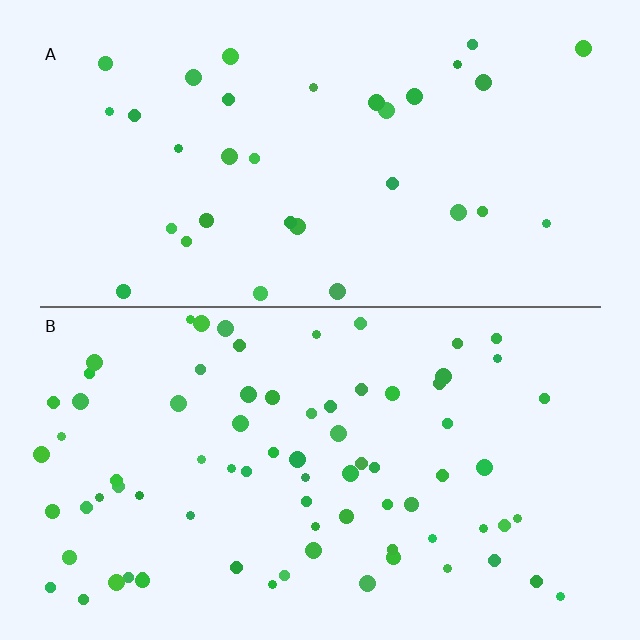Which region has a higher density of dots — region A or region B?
B (the bottom).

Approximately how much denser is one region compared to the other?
Approximately 2.3× — region B over region A.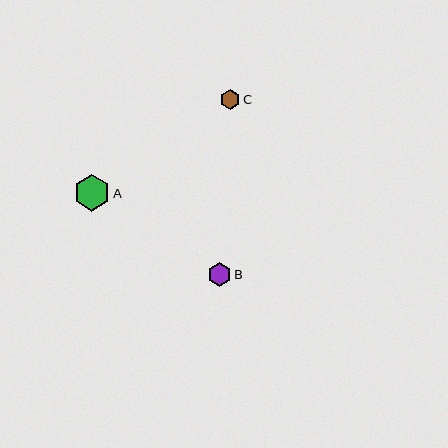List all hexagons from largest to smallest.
From largest to smallest: A, B, C.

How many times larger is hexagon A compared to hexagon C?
Hexagon A is approximately 1.8 times the size of hexagon C.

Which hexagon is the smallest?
Hexagon C is the smallest with a size of approximately 20 pixels.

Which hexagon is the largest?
Hexagon A is the largest with a size of approximately 37 pixels.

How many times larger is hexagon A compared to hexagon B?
Hexagon A is approximately 1.6 times the size of hexagon B.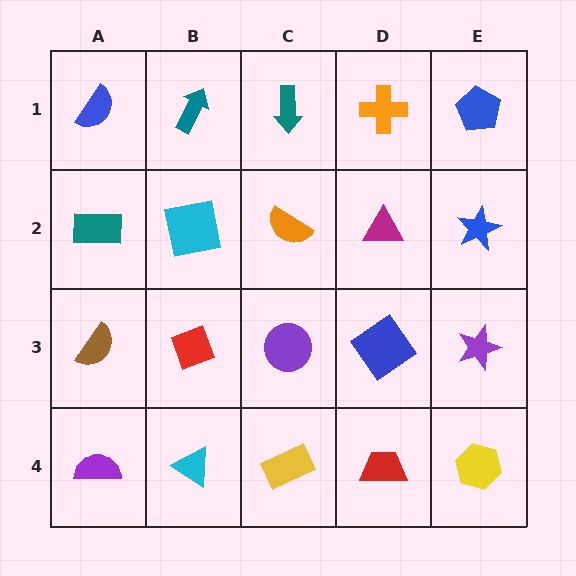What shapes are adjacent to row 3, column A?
A teal rectangle (row 2, column A), a purple semicircle (row 4, column A), a red diamond (row 3, column B).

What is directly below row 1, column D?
A magenta triangle.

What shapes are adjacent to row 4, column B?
A red diamond (row 3, column B), a purple semicircle (row 4, column A), a yellow rectangle (row 4, column C).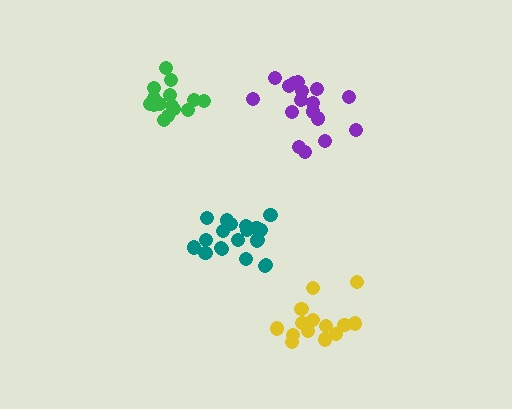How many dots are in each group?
Group 1: 20 dots, Group 2: 15 dots, Group 3: 17 dots, Group 4: 15 dots (67 total).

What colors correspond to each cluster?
The clusters are colored: teal, green, purple, yellow.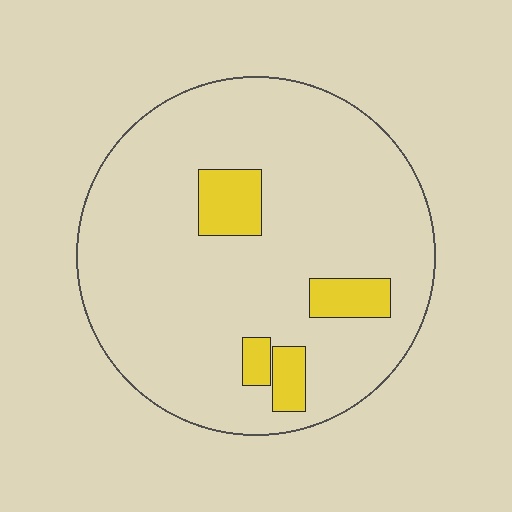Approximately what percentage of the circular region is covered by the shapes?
Approximately 10%.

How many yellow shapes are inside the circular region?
4.